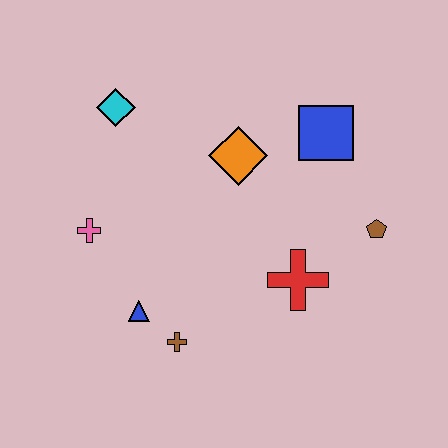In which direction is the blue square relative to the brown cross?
The blue square is above the brown cross.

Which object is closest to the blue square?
The orange diamond is closest to the blue square.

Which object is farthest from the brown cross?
The blue square is farthest from the brown cross.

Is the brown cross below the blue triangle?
Yes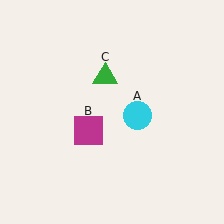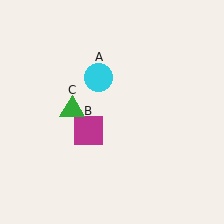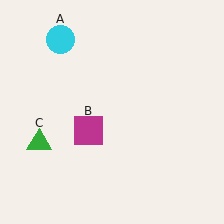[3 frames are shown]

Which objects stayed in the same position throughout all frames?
Magenta square (object B) remained stationary.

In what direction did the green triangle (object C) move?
The green triangle (object C) moved down and to the left.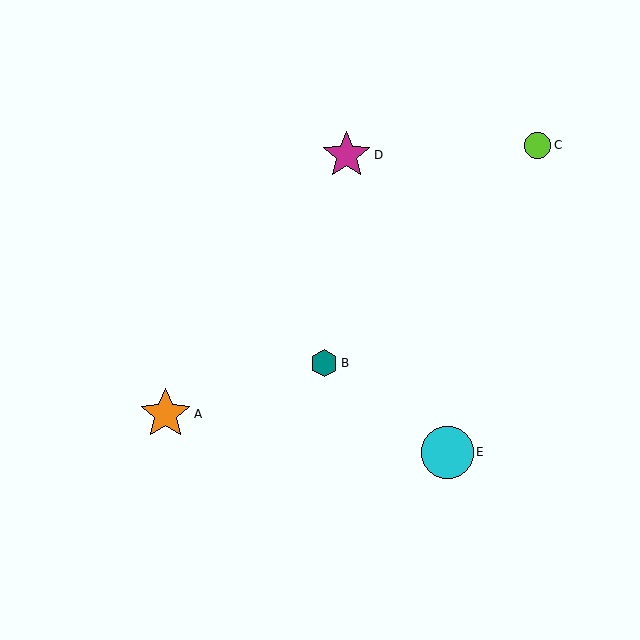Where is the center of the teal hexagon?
The center of the teal hexagon is at (324, 363).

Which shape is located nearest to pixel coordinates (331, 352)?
The teal hexagon (labeled B) at (324, 363) is nearest to that location.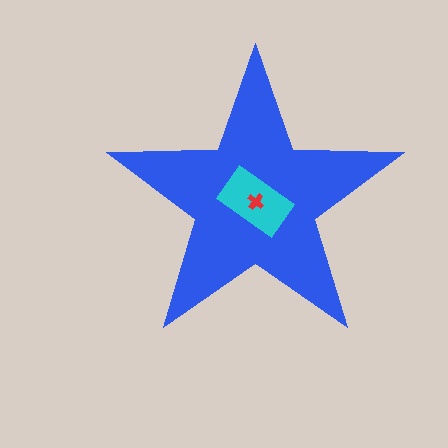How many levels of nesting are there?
3.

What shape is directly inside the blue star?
The cyan rectangle.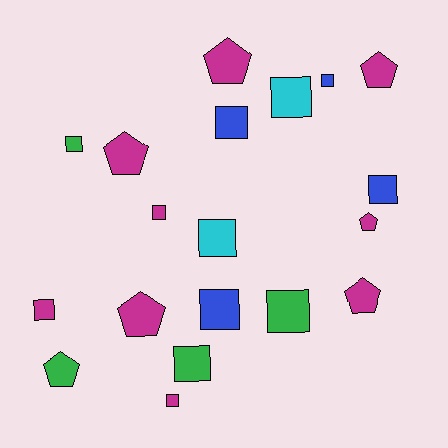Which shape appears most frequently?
Square, with 12 objects.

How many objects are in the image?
There are 19 objects.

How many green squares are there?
There are 3 green squares.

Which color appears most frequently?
Magenta, with 9 objects.